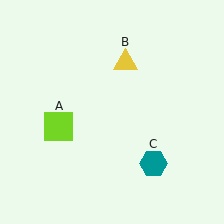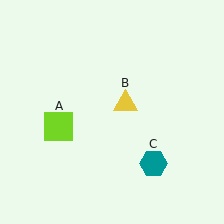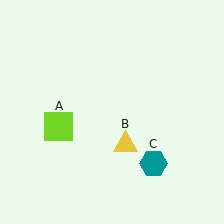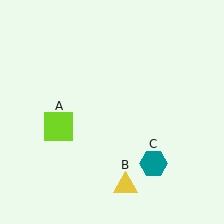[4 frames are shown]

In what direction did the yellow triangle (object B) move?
The yellow triangle (object B) moved down.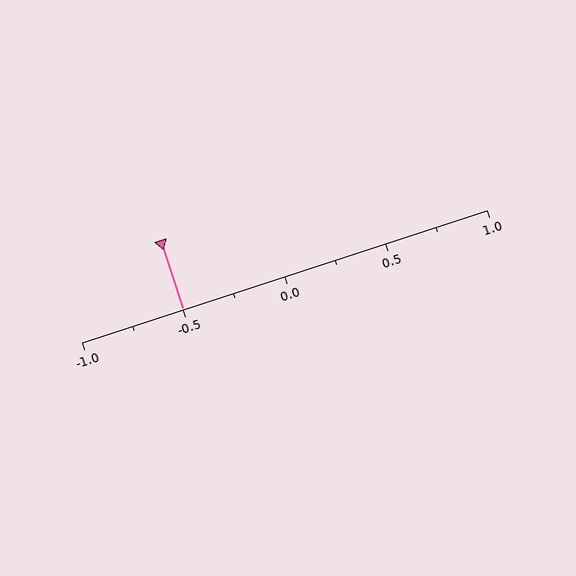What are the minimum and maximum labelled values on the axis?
The axis runs from -1.0 to 1.0.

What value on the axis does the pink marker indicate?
The marker indicates approximately -0.5.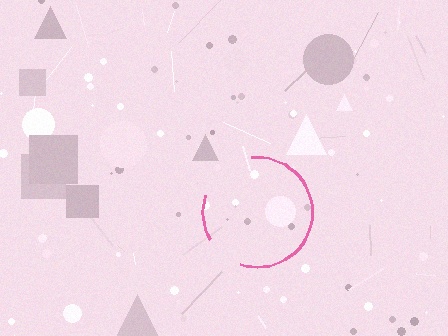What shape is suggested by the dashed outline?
The dashed outline suggests a circle.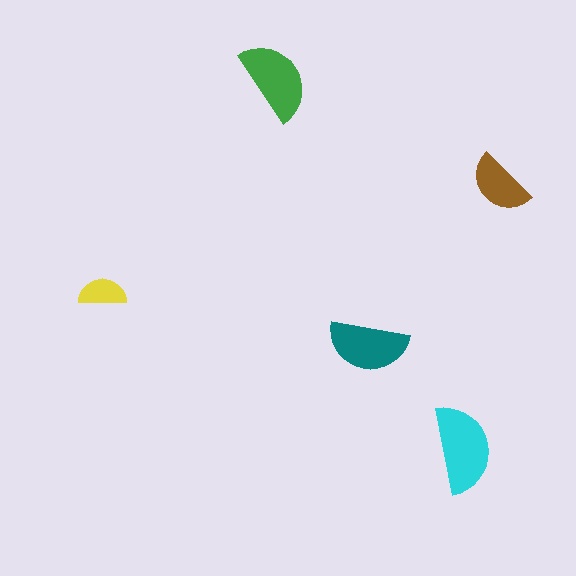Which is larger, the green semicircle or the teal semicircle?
The green one.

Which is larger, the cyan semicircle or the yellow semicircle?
The cyan one.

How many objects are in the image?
There are 5 objects in the image.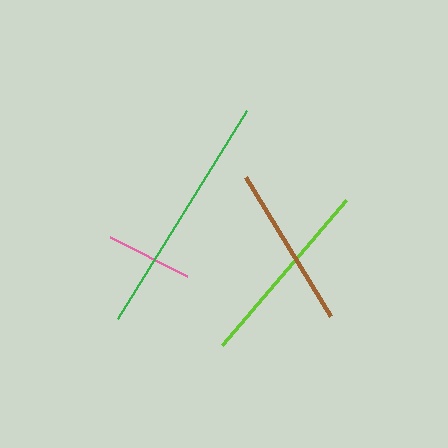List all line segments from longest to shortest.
From longest to shortest: green, lime, brown, pink.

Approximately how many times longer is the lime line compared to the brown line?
The lime line is approximately 1.2 times the length of the brown line.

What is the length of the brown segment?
The brown segment is approximately 163 pixels long.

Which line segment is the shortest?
The pink line is the shortest at approximately 86 pixels.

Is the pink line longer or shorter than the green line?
The green line is longer than the pink line.